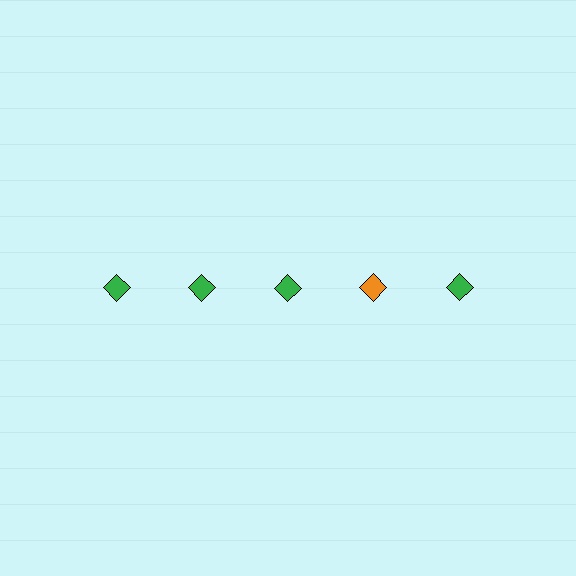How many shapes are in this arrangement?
There are 5 shapes arranged in a grid pattern.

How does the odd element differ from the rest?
It has a different color: orange instead of green.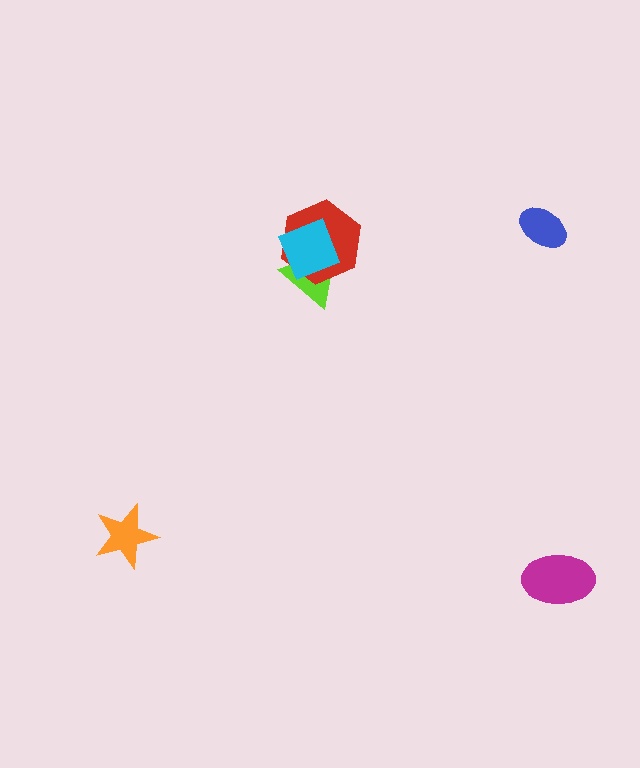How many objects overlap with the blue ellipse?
0 objects overlap with the blue ellipse.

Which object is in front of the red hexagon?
The cyan diamond is in front of the red hexagon.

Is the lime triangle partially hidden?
Yes, it is partially covered by another shape.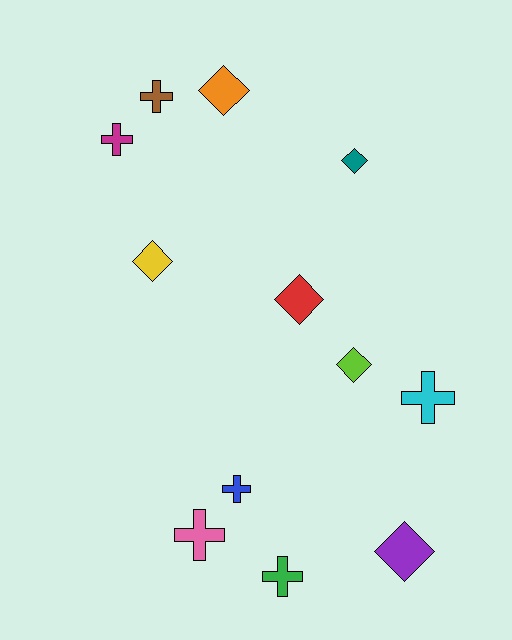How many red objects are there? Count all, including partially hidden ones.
There is 1 red object.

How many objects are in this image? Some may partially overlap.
There are 12 objects.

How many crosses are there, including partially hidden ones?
There are 6 crosses.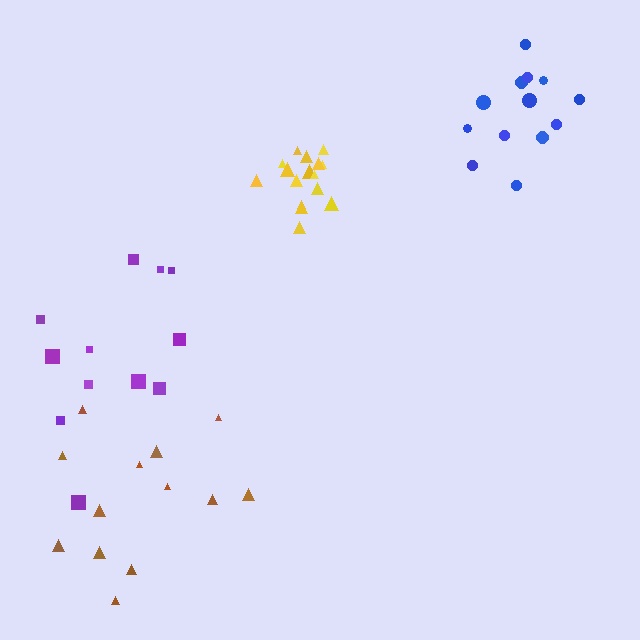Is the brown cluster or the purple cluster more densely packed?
Brown.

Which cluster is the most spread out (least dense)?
Purple.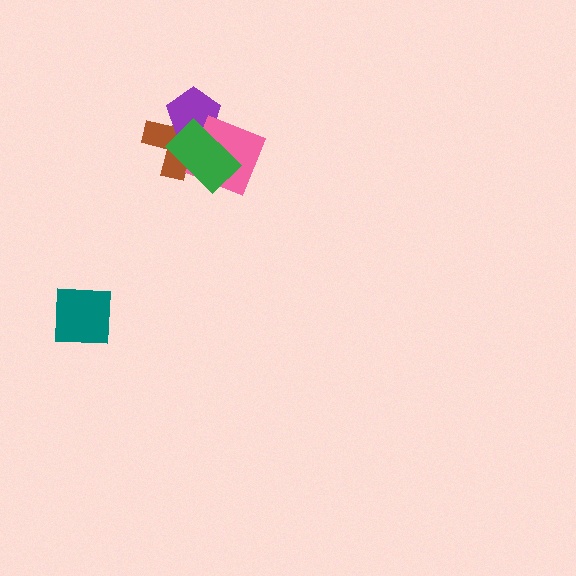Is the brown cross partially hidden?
Yes, it is partially covered by another shape.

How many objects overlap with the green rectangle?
3 objects overlap with the green rectangle.